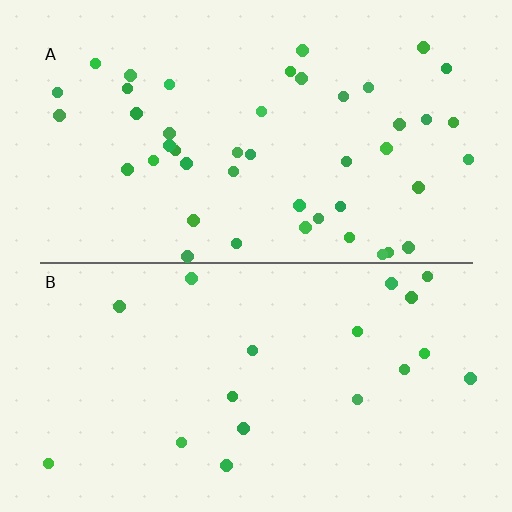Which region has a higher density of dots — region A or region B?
A (the top).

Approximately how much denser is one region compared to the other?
Approximately 2.5× — region A over region B.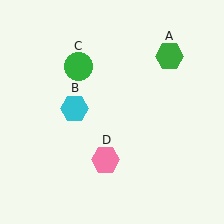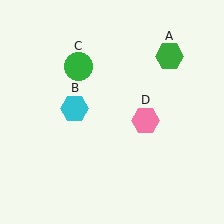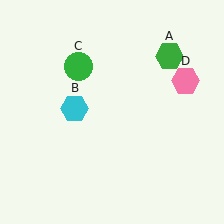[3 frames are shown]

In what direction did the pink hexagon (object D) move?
The pink hexagon (object D) moved up and to the right.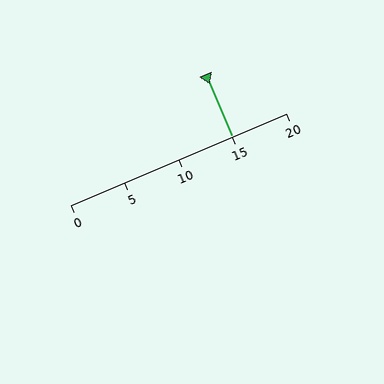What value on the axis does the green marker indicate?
The marker indicates approximately 15.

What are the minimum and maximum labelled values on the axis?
The axis runs from 0 to 20.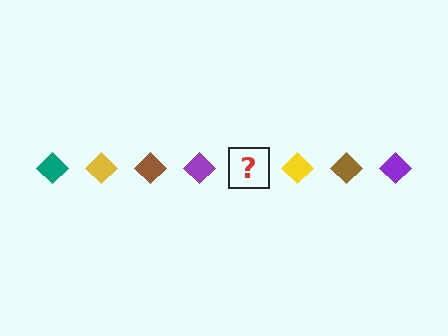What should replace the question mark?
The question mark should be replaced with a teal diamond.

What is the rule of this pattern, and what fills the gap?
The rule is that the pattern cycles through teal, yellow, brown, purple diamonds. The gap should be filled with a teal diamond.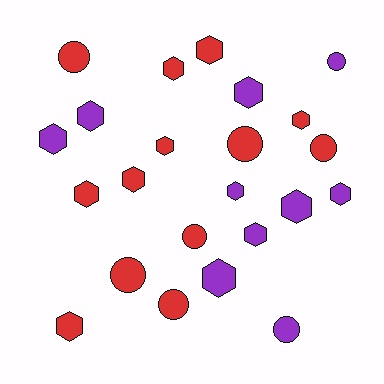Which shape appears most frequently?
Hexagon, with 15 objects.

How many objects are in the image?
There are 23 objects.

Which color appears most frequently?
Red, with 13 objects.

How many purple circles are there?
There are 2 purple circles.